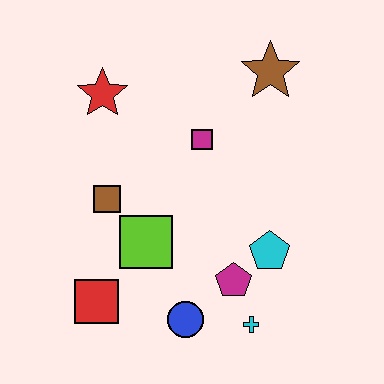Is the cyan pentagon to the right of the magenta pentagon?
Yes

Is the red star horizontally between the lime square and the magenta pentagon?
No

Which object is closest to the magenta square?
The brown star is closest to the magenta square.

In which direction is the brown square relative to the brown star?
The brown square is to the left of the brown star.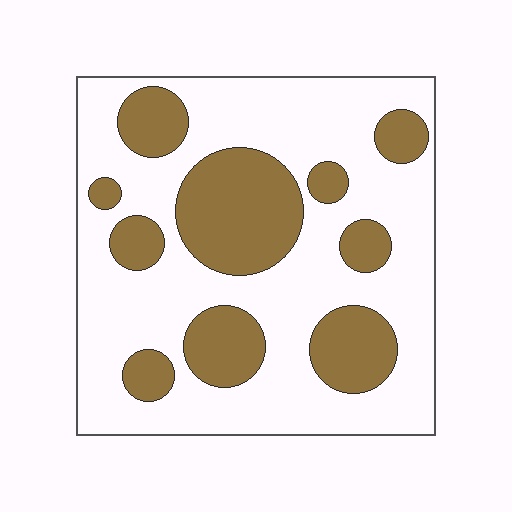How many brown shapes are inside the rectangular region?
10.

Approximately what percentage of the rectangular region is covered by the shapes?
Approximately 30%.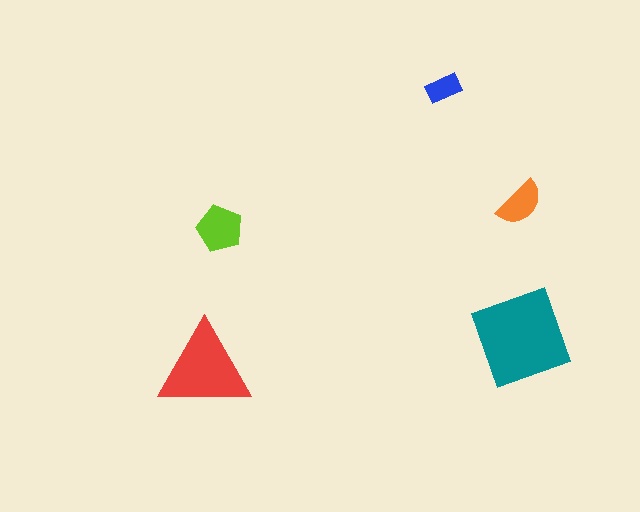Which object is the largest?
The teal diamond.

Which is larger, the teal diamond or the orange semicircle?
The teal diamond.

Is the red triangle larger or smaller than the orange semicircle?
Larger.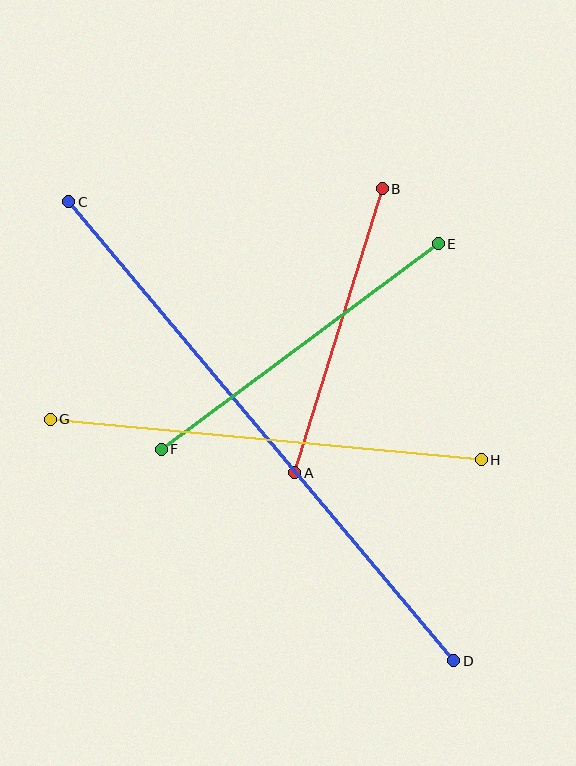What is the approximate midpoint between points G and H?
The midpoint is at approximately (266, 440) pixels.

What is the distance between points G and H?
The distance is approximately 433 pixels.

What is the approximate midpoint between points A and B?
The midpoint is at approximately (338, 331) pixels.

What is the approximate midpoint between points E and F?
The midpoint is at approximately (300, 347) pixels.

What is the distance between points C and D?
The distance is approximately 599 pixels.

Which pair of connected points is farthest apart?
Points C and D are farthest apart.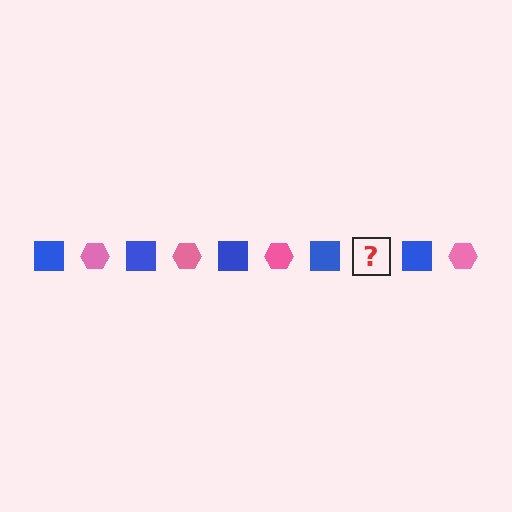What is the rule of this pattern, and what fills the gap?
The rule is that the pattern alternates between blue square and pink hexagon. The gap should be filled with a pink hexagon.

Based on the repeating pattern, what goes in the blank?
The blank should be a pink hexagon.